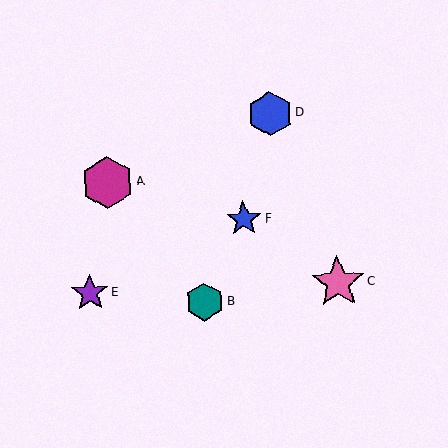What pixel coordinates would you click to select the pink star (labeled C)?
Click at (338, 282) to select the pink star C.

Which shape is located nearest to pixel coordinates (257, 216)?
The blue star (labeled F) at (244, 219) is nearest to that location.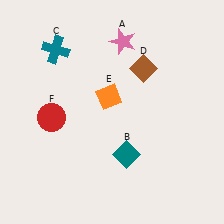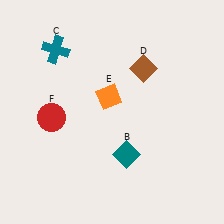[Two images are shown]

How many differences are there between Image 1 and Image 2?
There is 1 difference between the two images.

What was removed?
The pink star (A) was removed in Image 2.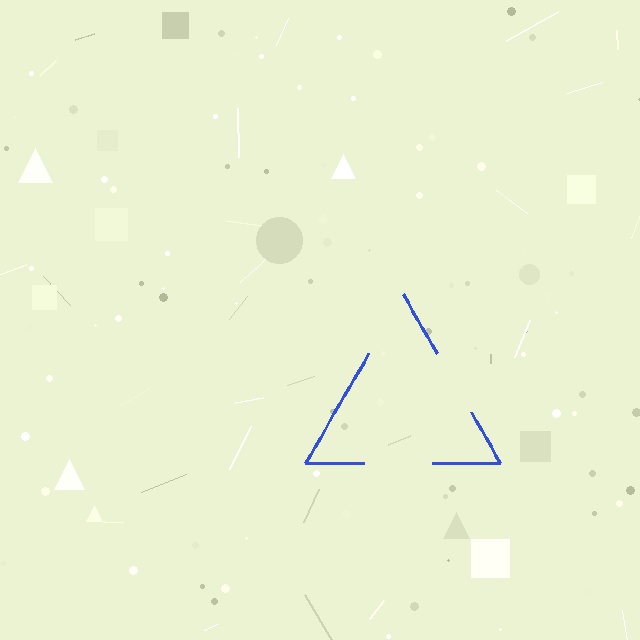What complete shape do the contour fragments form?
The contour fragments form a triangle.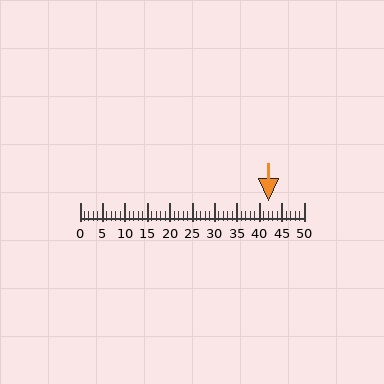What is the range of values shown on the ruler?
The ruler shows values from 0 to 50.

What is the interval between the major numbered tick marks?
The major tick marks are spaced 5 units apart.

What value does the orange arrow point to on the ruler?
The orange arrow points to approximately 42.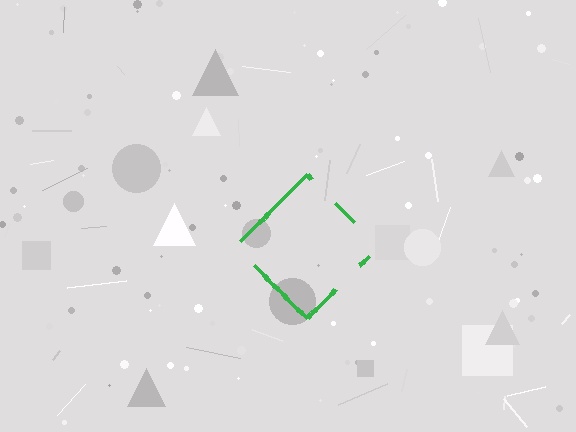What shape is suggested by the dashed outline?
The dashed outline suggests a diamond.